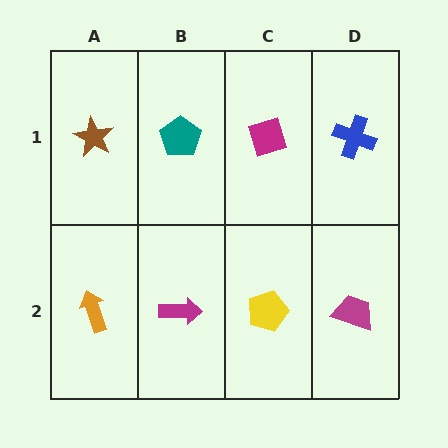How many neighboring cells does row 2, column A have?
2.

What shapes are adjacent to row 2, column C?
A magenta diamond (row 1, column C), a magenta arrow (row 2, column B), a magenta trapezoid (row 2, column D).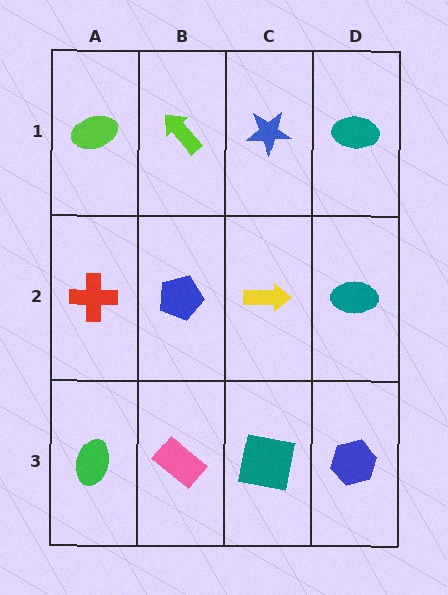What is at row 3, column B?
A pink rectangle.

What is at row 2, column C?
A yellow arrow.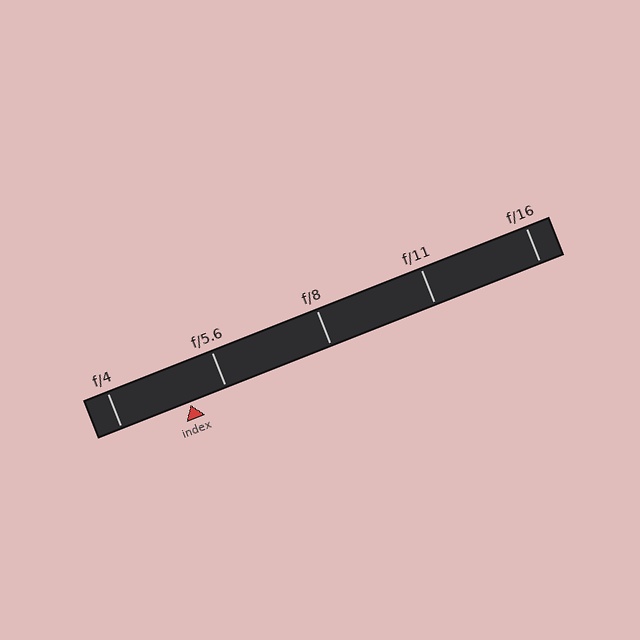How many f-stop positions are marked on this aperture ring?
There are 5 f-stop positions marked.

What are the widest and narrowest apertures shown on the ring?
The widest aperture shown is f/4 and the narrowest is f/16.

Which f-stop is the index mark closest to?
The index mark is closest to f/5.6.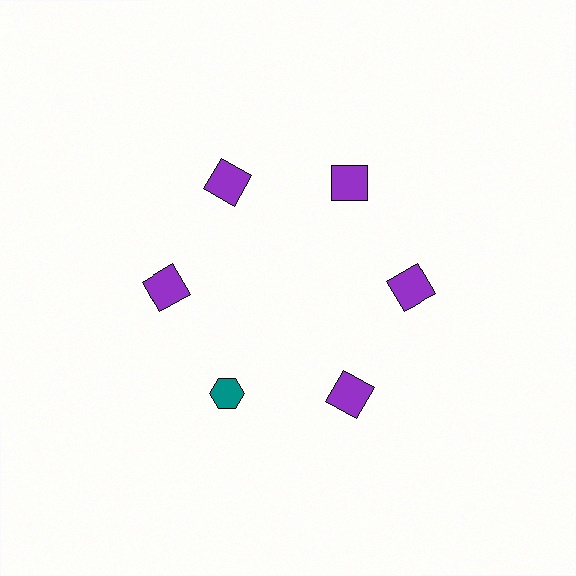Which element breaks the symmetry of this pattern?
The teal hexagon at roughly the 7 o'clock position breaks the symmetry. All other shapes are purple squares.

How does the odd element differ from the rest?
It differs in both color (teal instead of purple) and shape (hexagon instead of square).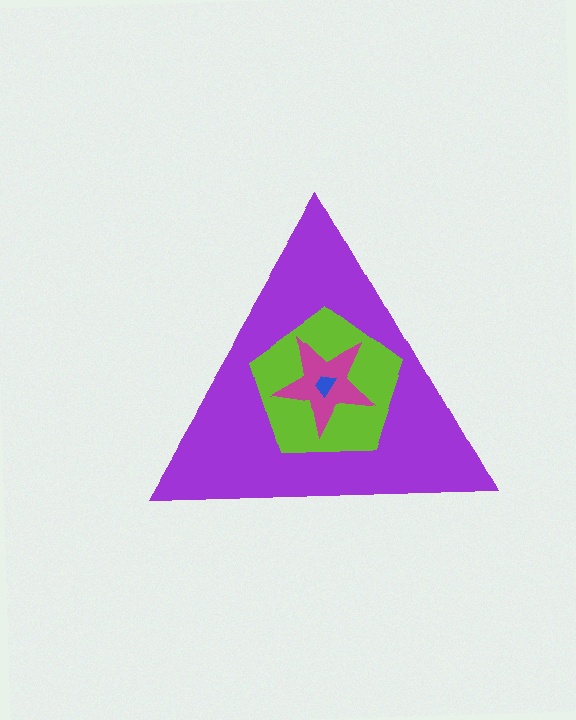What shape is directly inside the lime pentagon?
The magenta star.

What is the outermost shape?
The purple triangle.